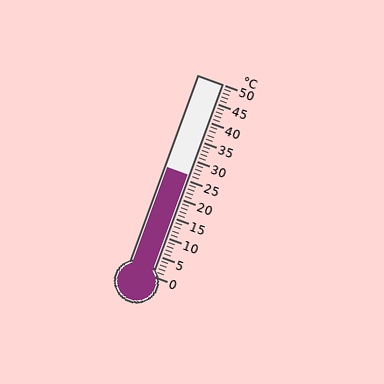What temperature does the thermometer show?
The thermometer shows approximately 26°C.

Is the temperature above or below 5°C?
The temperature is above 5°C.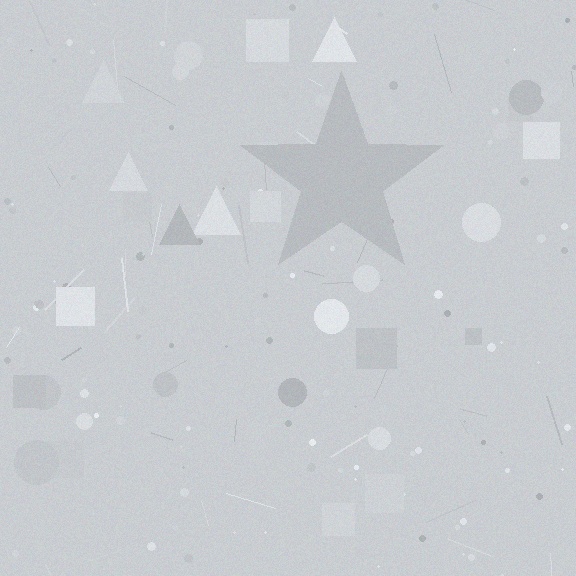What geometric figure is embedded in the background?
A star is embedded in the background.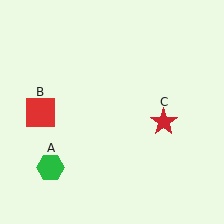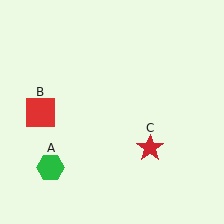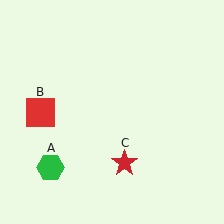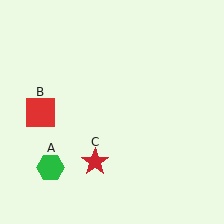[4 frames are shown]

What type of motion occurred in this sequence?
The red star (object C) rotated clockwise around the center of the scene.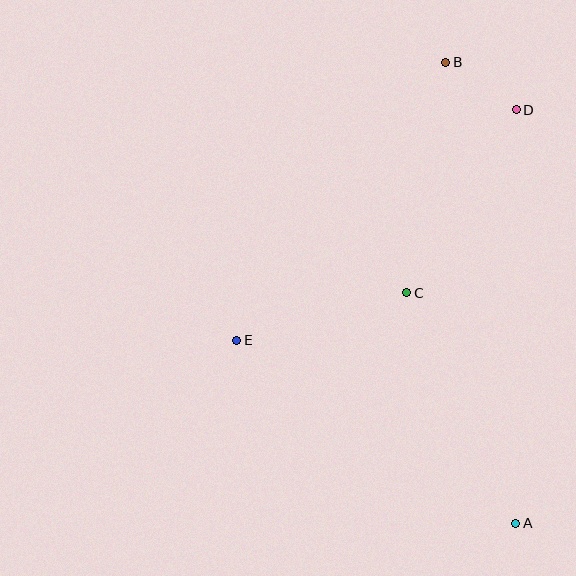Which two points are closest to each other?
Points B and D are closest to each other.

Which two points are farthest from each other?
Points A and B are farthest from each other.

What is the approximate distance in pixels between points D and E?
The distance between D and E is approximately 362 pixels.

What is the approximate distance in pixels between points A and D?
The distance between A and D is approximately 414 pixels.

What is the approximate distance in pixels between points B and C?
The distance between B and C is approximately 234 pixels.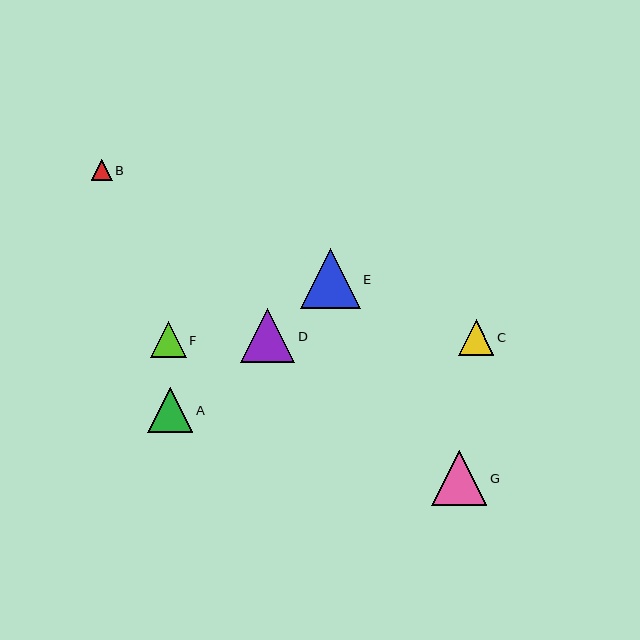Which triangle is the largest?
Triangle E is the largest with a size of approximately 60 pixels.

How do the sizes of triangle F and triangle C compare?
Triangle F and triangle C are approximately the same size.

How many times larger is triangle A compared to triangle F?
Triangle A is approximately 1.2 times the size of triangle F.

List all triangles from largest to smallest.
From largest to smallest: E, G, D, A, F, C, B.